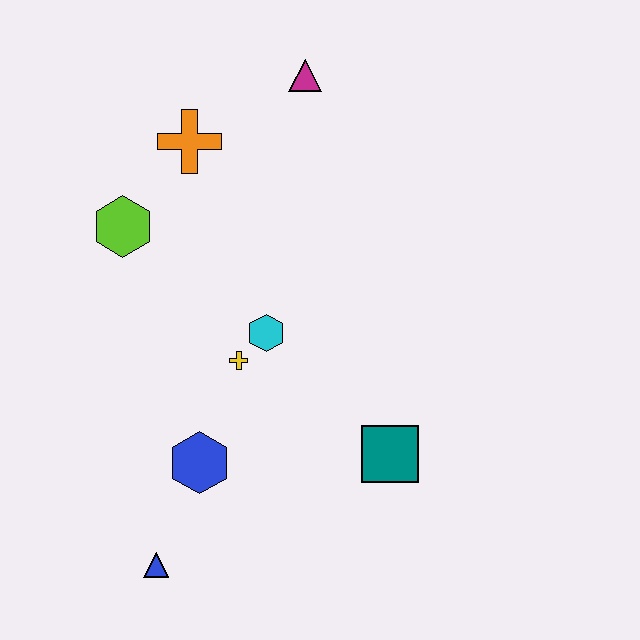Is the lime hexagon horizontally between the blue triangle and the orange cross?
No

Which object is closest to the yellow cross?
The cyan hexagon is closest to the yellow cross.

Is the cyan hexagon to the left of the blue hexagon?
No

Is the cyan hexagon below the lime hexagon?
Yes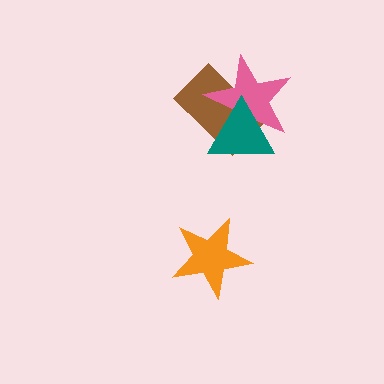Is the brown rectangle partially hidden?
Yes, it is partially covered by another shape.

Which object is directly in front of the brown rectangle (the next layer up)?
The pink star is directly in front of the brown rectangle.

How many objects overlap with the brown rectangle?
2 objects overlap with the brown rectangle.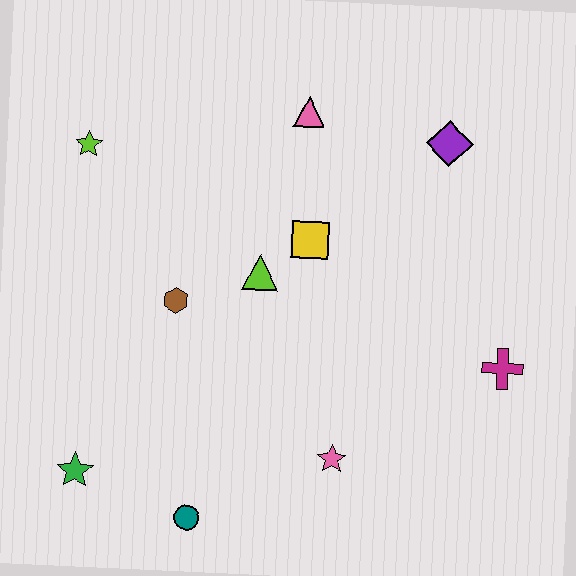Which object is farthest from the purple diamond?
The green star is farthest from the purple diamond.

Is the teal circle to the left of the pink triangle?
Yes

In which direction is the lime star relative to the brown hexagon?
The lime star is above the brown hexagon.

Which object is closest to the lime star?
The brown hexagon is closest to the lime star.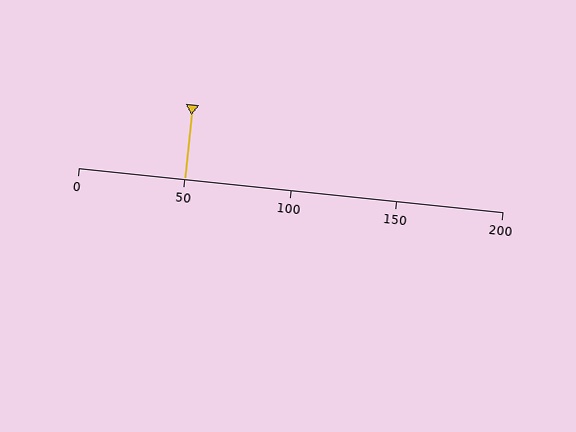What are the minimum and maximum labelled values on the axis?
The axis runs from 0 to 200.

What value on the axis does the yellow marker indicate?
The marker indicates approximately 50.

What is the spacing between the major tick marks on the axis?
The major ticks are spaced 50 apart.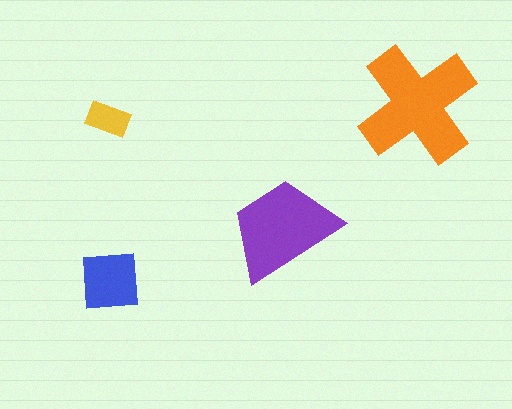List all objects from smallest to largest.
The yellow rectangle, the blue square, the purple trapezoid, the orange cross.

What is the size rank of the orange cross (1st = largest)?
1st.